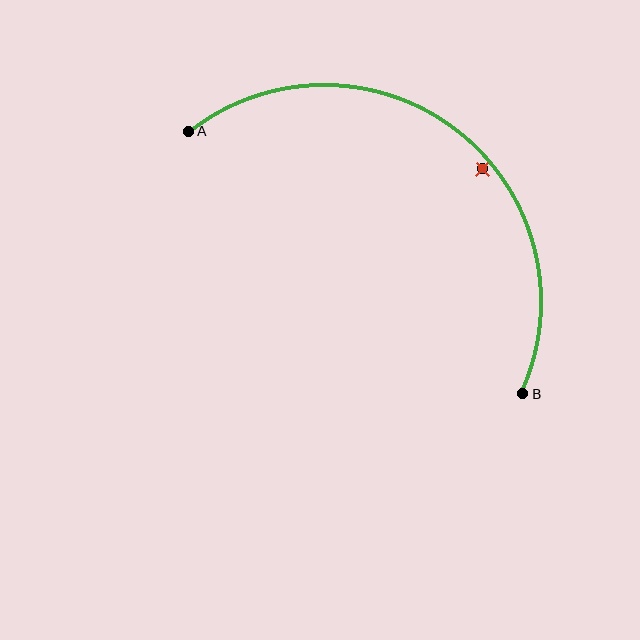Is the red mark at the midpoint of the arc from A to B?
No — the red mark does not lie on the arc at all. It sits slightly inside the curve.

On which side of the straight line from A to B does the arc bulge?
The arc bulges above and to the right of the straight line connecting A and B.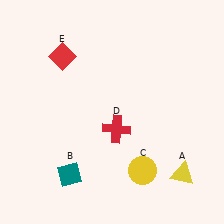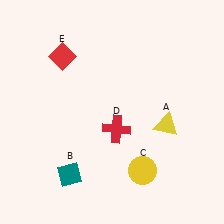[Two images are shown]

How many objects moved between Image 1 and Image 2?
1 object moved between the two images.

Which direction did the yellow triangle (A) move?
The yellow triangle (A) moved up.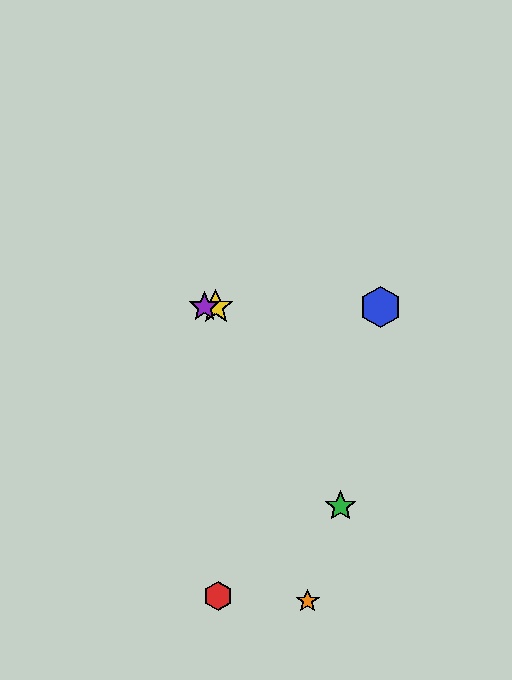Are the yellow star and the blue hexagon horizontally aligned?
Yes, both are at y≈307.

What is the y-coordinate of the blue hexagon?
The blue hexagon is at y≈307.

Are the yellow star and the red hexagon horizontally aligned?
No, the yellow star is at y≈307 and the red hexagon is at y≈596.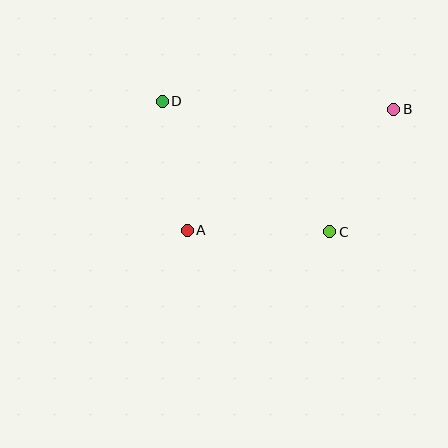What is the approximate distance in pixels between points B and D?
The distance between B and D is approximately 232 pixels.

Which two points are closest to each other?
Points A and D are closest to each other.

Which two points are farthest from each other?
Points A and B are farthest from each other.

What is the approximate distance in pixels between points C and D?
The distance between C and D is approximately 212 pixels.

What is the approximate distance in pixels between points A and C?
The distance between A and C is approximately 143 pixels.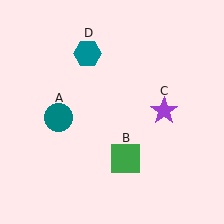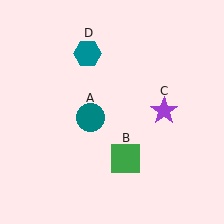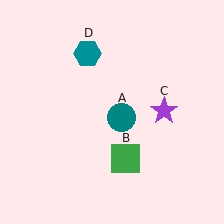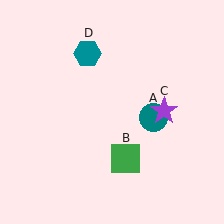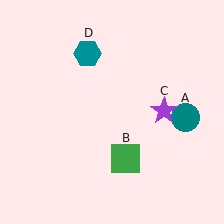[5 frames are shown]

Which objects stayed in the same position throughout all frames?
Green square (object B) and purple star (object C) and teal hexagon (object D) remained stationary.